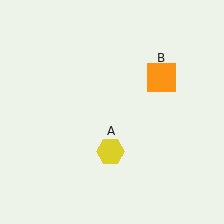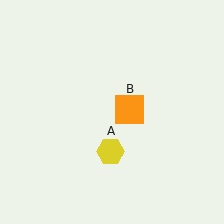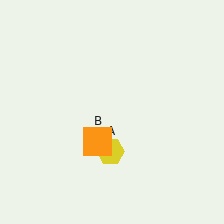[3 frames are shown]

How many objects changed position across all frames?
1 object changed position: orange square (object B).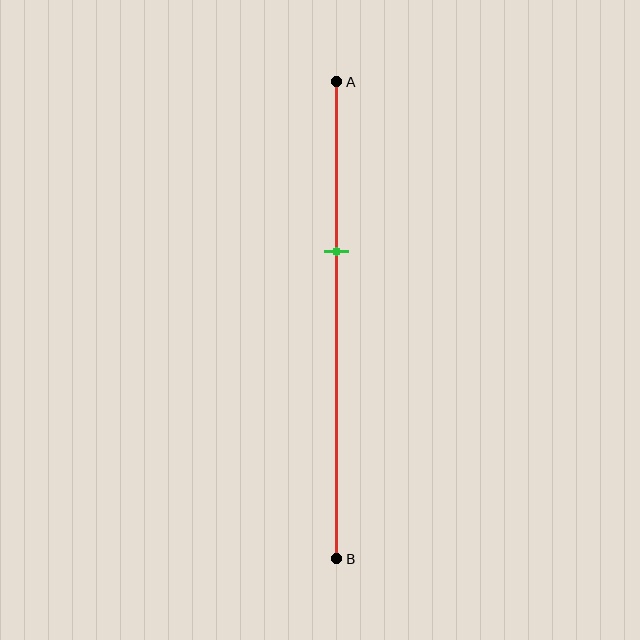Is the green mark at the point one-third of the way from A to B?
Yes, the mark is approximately at the one-third point.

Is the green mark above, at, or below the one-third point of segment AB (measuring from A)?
The green mark is approximately at the one-third point of segment AB.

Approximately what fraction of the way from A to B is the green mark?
The green mark is approximately 35% of the way from A to B.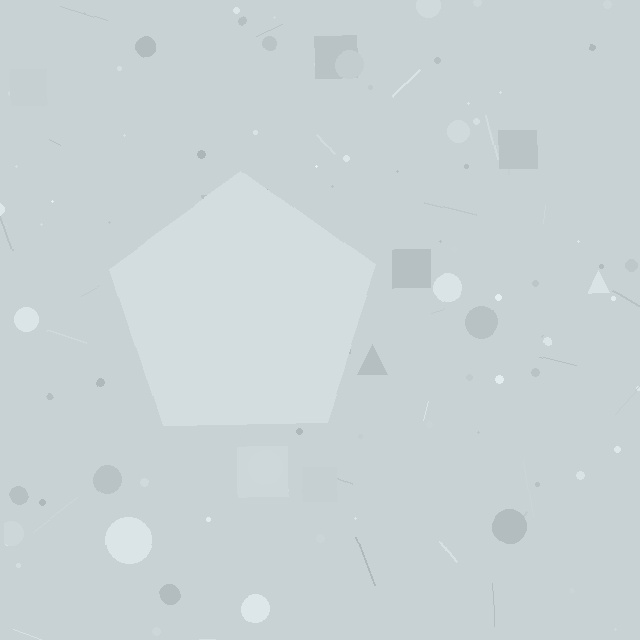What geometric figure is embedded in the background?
A pentagon is embedded in the background.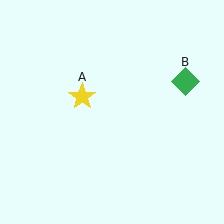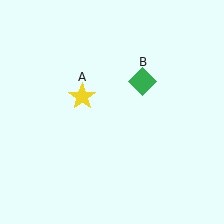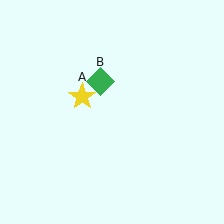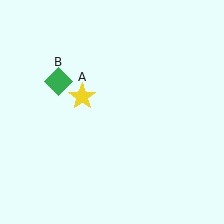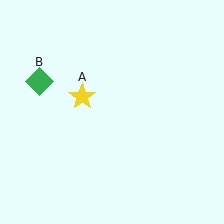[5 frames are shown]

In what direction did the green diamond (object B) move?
The green diamond (object B) moved left.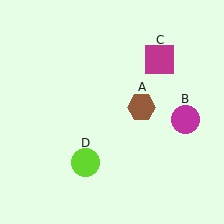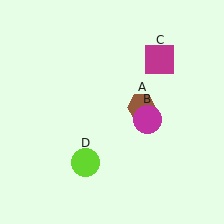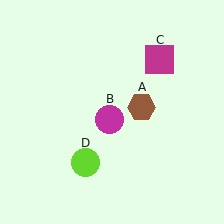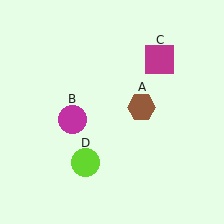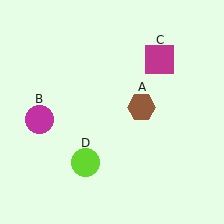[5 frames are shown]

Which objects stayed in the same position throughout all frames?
Brown hexagon (object A) and magenta square (object C) and lime circle (object D) remained stationary.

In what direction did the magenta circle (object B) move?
The magenta circle (object B) moved left.